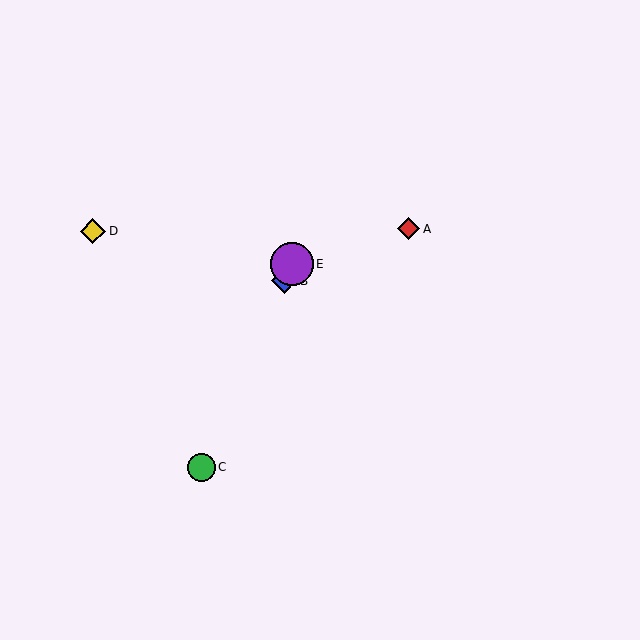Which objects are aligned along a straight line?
Objects B, C, E are aligned along a straight line.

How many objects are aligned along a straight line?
3 objects (B, C, E) are aligned along a straight line.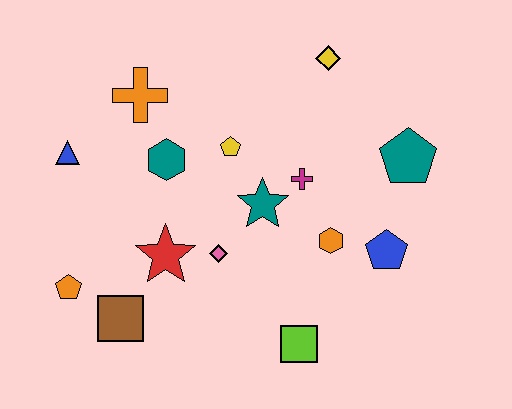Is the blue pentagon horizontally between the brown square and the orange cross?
No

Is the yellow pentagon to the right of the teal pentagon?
No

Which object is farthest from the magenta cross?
The orange pentagon is farthest from the magenta cross.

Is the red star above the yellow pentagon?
No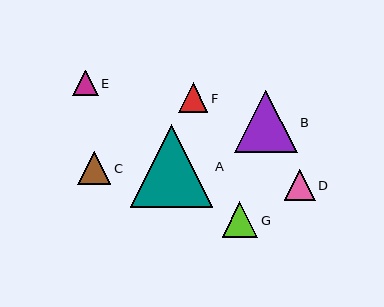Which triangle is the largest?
Triangle A is the largest with a size of approximately 82 pixels.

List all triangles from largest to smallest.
From largest to smallest: A, B, G, C, D, F, E.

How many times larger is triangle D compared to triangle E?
Triangle D is approximately 1.2 times the size of triangle E.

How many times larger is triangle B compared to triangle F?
Triangle B is approximately 2.1 times the size of triangle F.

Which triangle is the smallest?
Triangle E is the smallest with a size of approximately 26 pixels.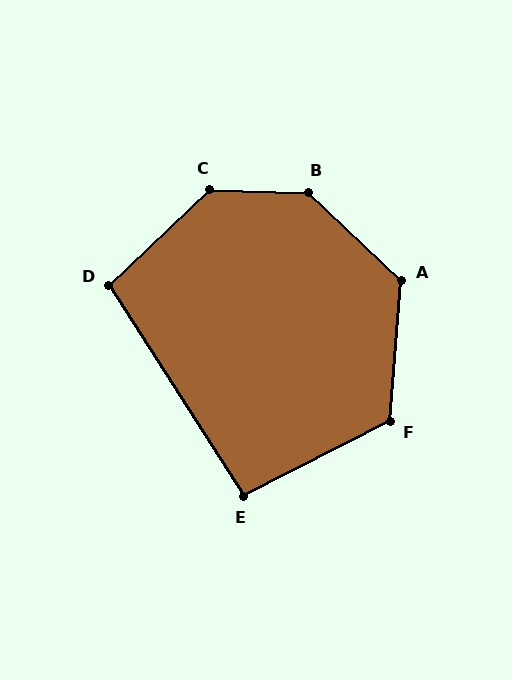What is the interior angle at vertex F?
Approximately 122 degrees (obtuse).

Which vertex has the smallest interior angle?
E, at approximately 95 degrees.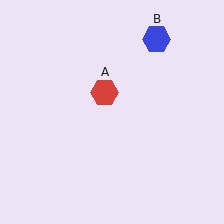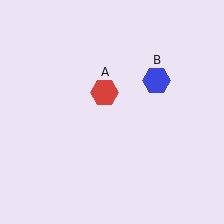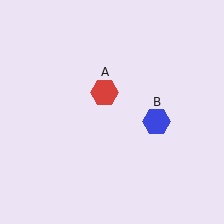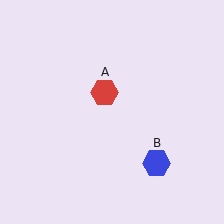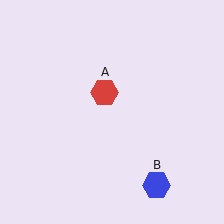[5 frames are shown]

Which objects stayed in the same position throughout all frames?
Red hexagon (object A) remained stationary.